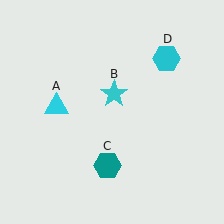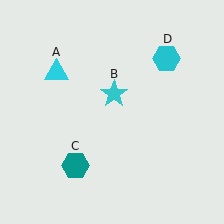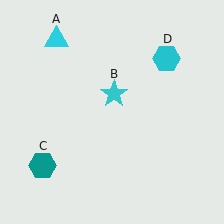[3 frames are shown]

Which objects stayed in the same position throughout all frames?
Cyan star (object B) and cyan hexagon (object D) remained stationary.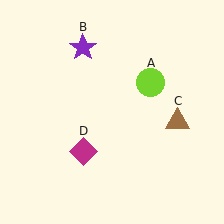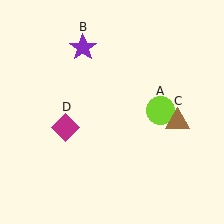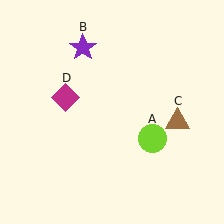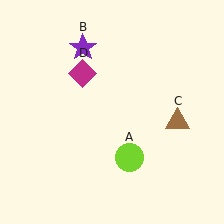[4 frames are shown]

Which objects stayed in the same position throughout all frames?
Purple star (object B) and brown triangle (object C) remained stationary.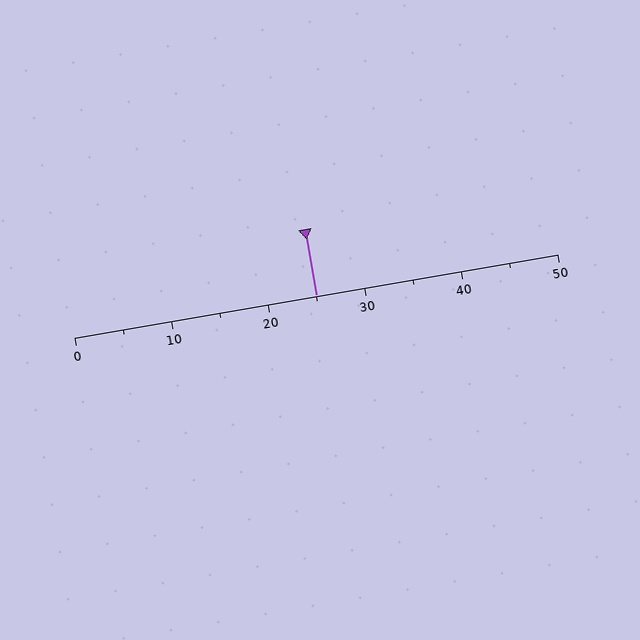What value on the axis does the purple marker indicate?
The marker indicates approximately 25.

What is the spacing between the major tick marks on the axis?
The major ticks are spaced 10 apart.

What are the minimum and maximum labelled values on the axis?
The axis runs from 0 to 50.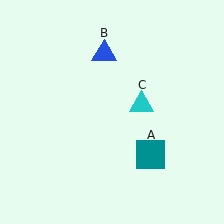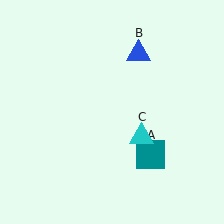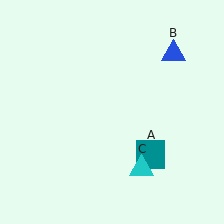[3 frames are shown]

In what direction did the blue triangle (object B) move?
The blue triangle (object B) moved right.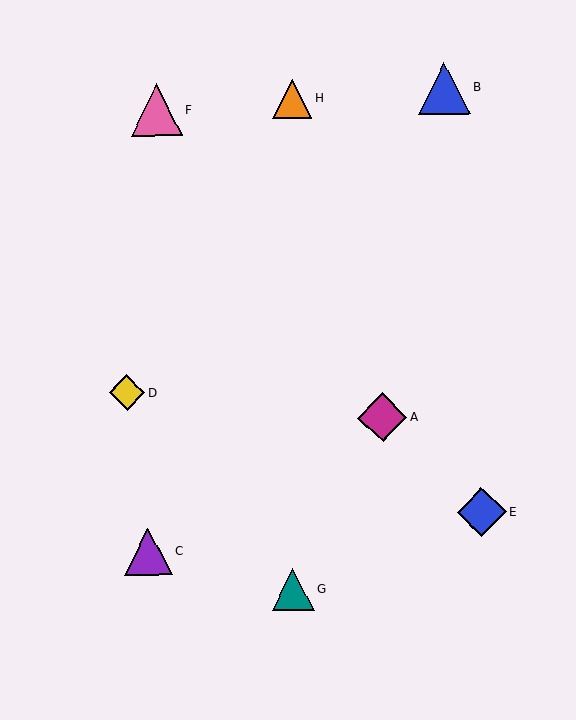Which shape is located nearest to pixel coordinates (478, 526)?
The blue diamond (labeled E) at (482, 512) is nearest to that location.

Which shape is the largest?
The pink triangle (labeled F) is the largest.